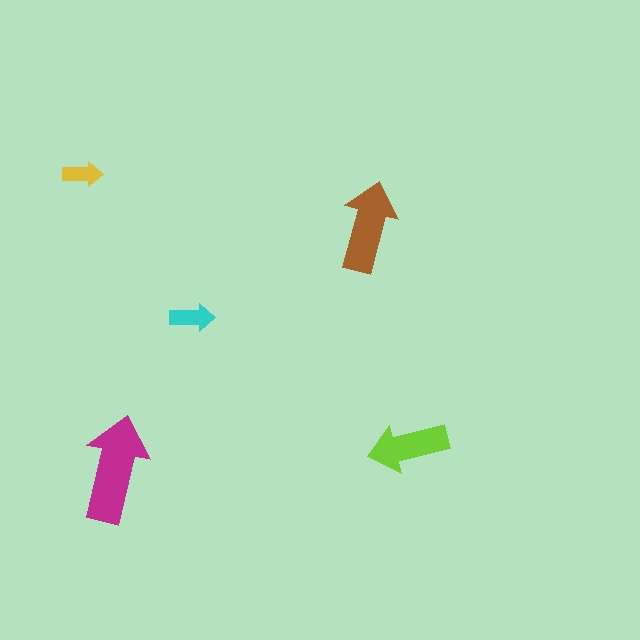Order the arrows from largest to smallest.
the magenta one, the brown one, the lime one, the cyan one, the yellow one.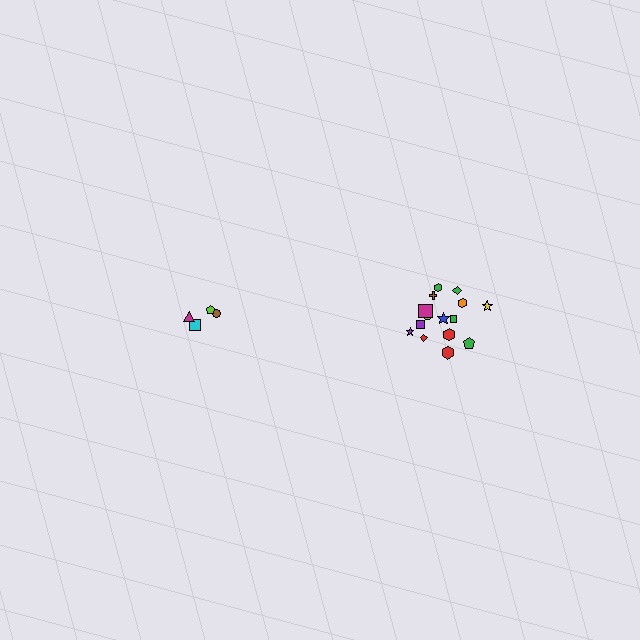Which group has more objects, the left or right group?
The right group.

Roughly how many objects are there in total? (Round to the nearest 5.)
Roughly 20 objects in total.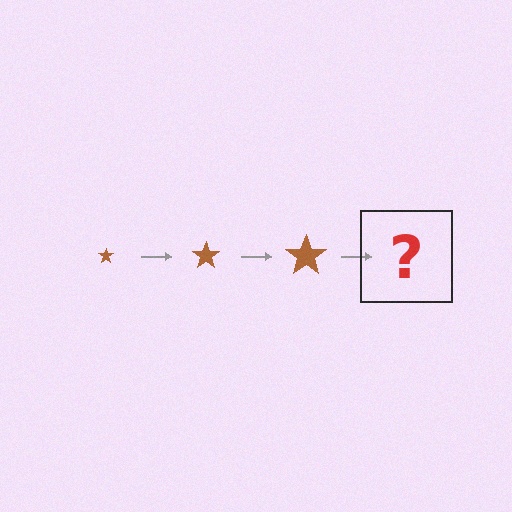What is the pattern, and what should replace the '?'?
The pattern is that the star gets progressively larger each step. The '?' should be a brown star, larger than the previous one.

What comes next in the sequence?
The next element should be a brown star, larger than the previous one.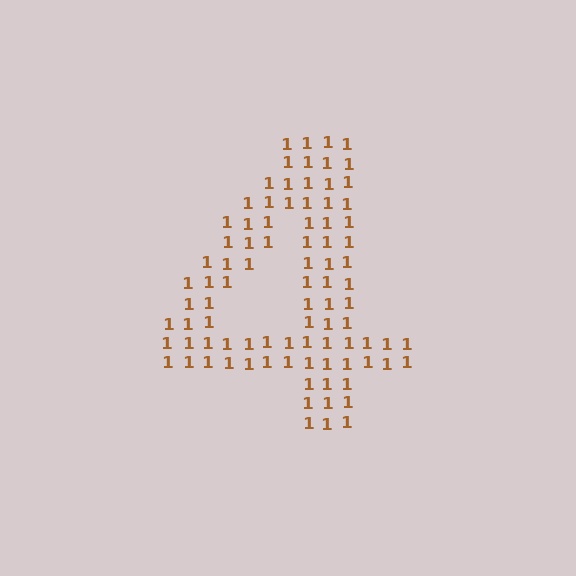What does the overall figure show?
The overall figure shows the digit 4.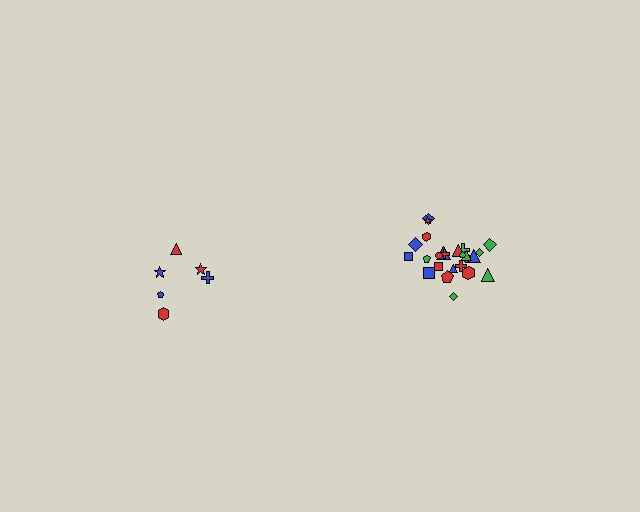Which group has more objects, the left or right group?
The right group.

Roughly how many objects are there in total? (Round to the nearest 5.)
Roughly 30 objects in total.